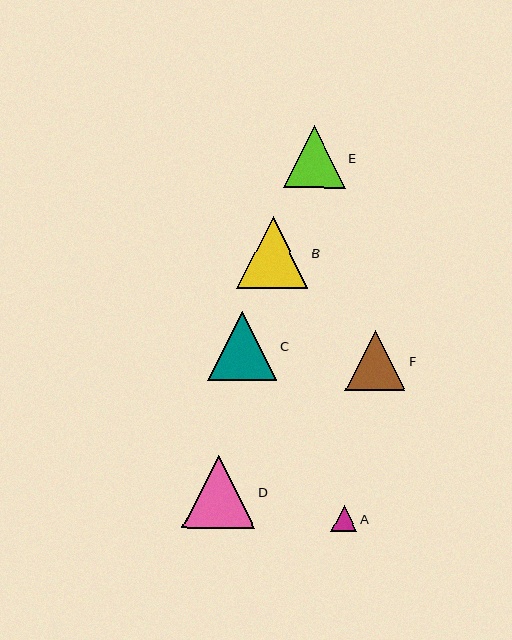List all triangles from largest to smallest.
From largest to smallest: D, B, C, E, F, A.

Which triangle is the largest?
Triangle D is the largest with a size of approximately 72 pixels.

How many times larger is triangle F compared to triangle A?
Triangle F is approximately 2.3 times the size of triangle A.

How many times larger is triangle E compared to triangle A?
Triangle E is approximately 2.4 times the size of triangle A.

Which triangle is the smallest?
Triangle A is the smallest with a size of approximately 26 pixels.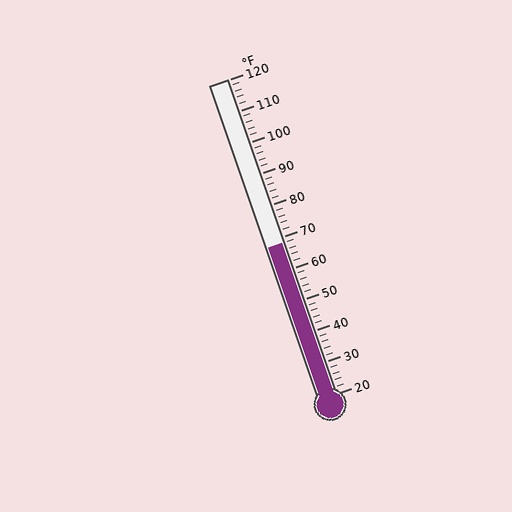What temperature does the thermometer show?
The thermometer shows approximately 68°F.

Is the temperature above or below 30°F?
The temperature is above 30°F.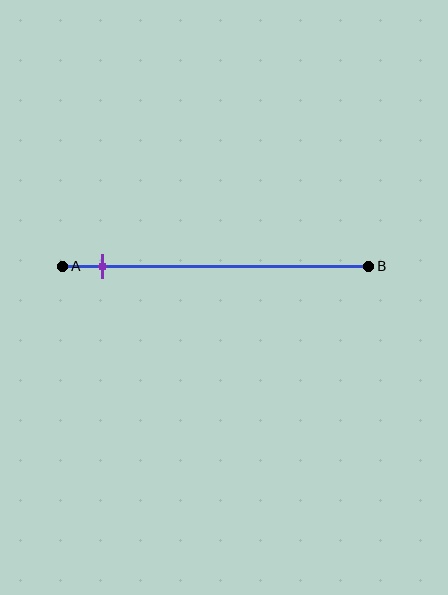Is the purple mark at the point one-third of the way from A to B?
No, the mark is at about 15% from A, not at the 33% one-third point.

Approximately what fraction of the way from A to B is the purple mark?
The purple mark is approximately 15% of the way from A to B.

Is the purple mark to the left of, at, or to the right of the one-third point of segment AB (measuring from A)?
The purple mark is to the left of the one-third point of segment AB.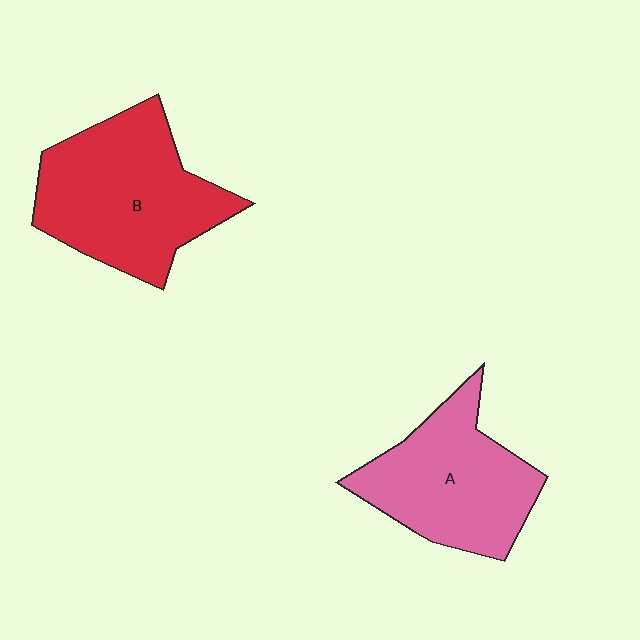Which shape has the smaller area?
Shape A (pink).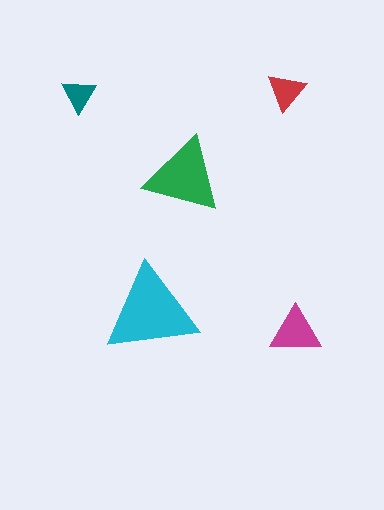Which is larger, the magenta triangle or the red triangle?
The magenta one.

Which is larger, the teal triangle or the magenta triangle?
The magenta one.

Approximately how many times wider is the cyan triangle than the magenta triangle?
About 2 times wider.